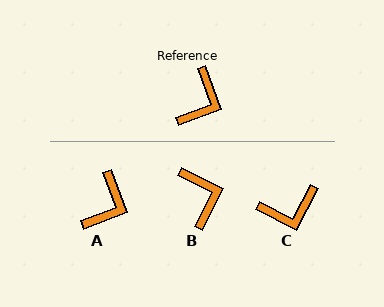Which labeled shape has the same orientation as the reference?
A.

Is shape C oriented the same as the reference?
No, it is off by about 47 degrees.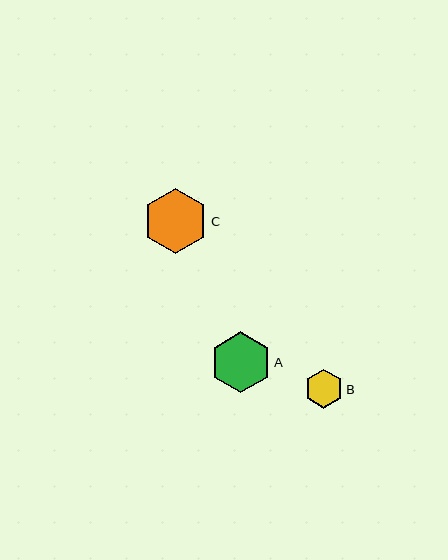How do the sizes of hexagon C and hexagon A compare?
Hexagon C and hexagon A are approximately the same size.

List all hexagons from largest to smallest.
From largest to smallest: C, A, B.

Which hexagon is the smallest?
Hexagon B is the smallest with a size of approximately 39 pixels.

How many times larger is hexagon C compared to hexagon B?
Hexagon C is approximately 1.7 times the size of hexagon B.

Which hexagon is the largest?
Hexagon C is the largest with a size of approximately 65 pixels.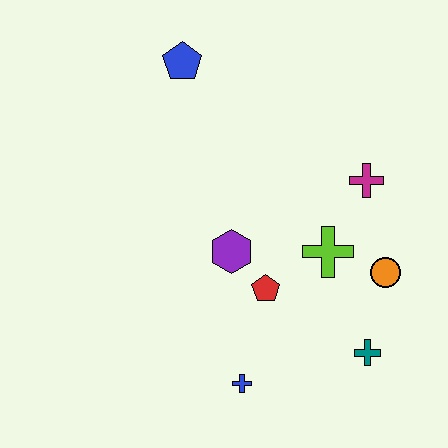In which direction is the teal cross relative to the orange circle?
The teal cross is below the orange circle.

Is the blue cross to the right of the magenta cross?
No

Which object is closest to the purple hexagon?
The red pentagon is closest to the purple hexagon.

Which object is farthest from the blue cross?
The blue pentagon is farthest from the blue cross.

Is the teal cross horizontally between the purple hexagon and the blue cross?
No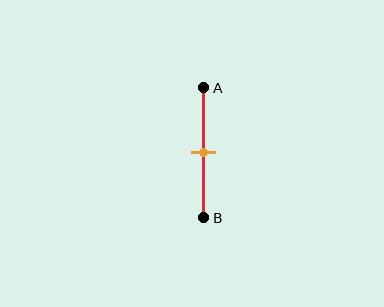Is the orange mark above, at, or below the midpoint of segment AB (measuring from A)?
The orange mark is approximately at the midpoint of segment AB.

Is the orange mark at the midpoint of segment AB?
Yes, the mark is approximately at the midpoint.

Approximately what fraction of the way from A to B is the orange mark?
The orange mark is approximately 50% of the way from A to B.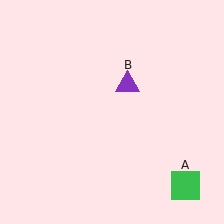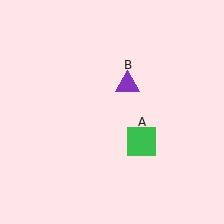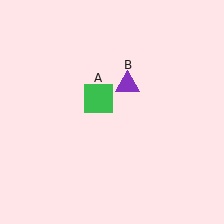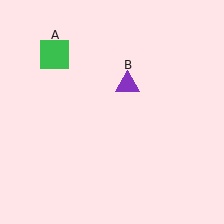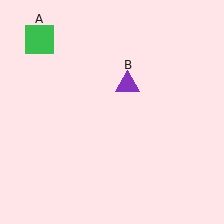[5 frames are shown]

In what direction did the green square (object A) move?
The green square (object A) moved up and to the left.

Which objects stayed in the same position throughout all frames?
Purple triangle (object B) remained stationary.